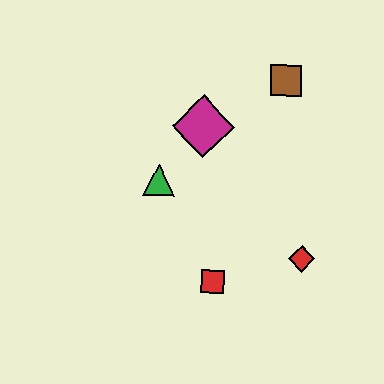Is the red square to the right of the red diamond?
No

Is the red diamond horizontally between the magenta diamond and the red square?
No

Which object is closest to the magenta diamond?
The green triangle is closest to the magenta diamond.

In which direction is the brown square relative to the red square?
The brown square is above the red square.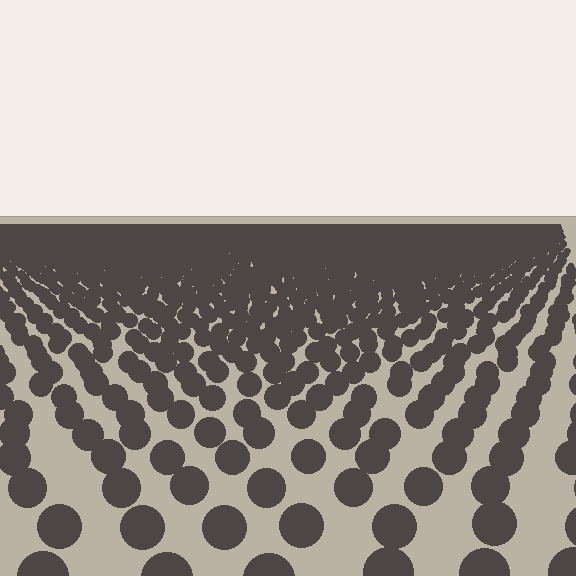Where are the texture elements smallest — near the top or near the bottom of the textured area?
Near the top.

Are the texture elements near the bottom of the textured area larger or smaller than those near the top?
Larger. Near the bottom, elements are closer to the viewer and appear at a bigger on-screen size.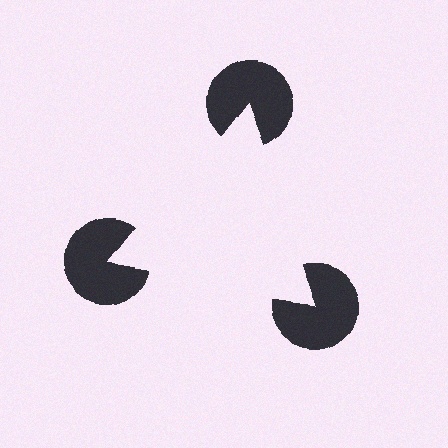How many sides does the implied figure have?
3 sides.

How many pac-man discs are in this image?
There are 3 — one at each vertex of the illusory triangle.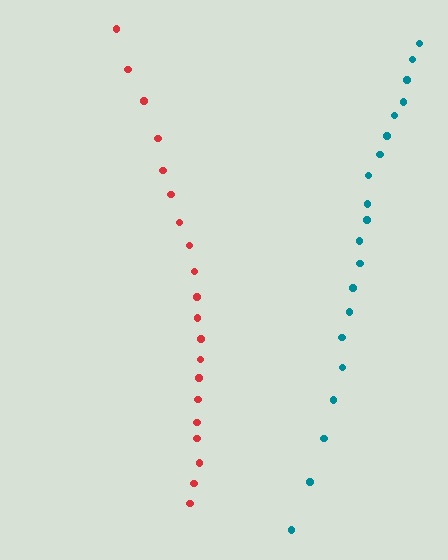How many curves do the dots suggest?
There are 2 distinct paths.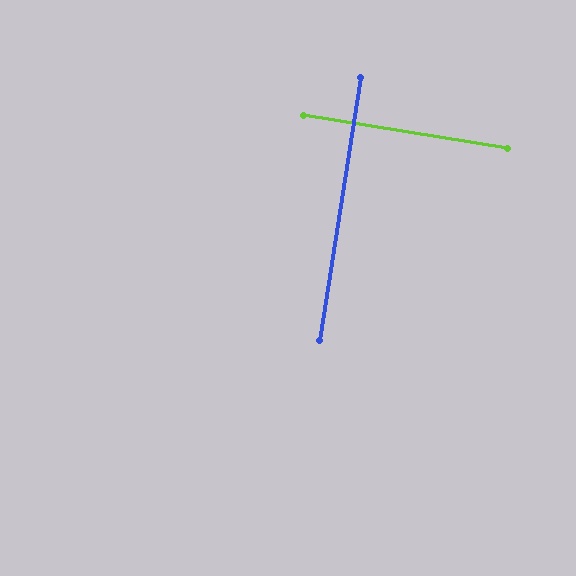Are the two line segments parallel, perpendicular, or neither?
Perpendicular — they meet at approximately 90°.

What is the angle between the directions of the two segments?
Approximately 90 degrees.